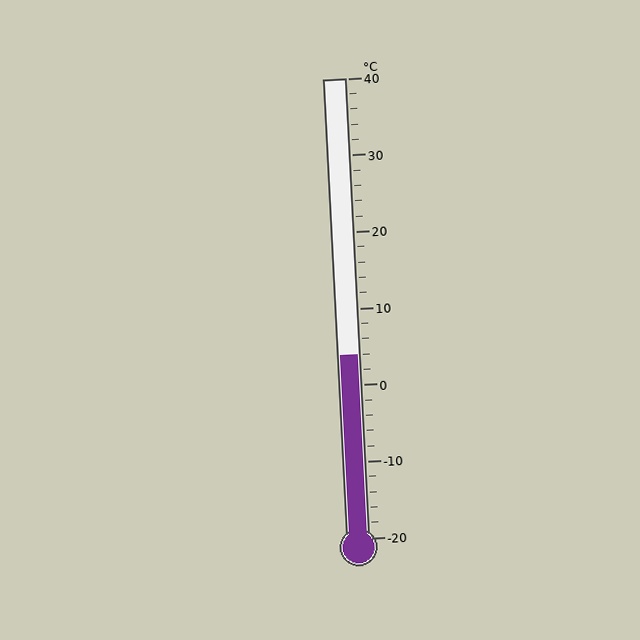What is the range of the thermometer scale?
The thermometer scale ranges from -20°C to 40°C.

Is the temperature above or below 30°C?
The temperature is below 30°C.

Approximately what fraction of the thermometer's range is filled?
The thermometer is filled to approximately 40% of its range.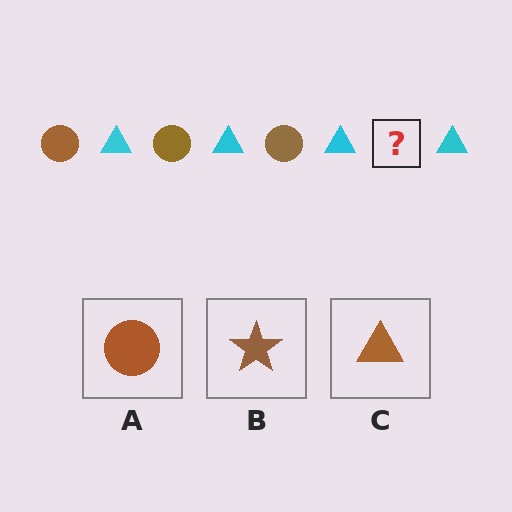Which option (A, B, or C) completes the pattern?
A.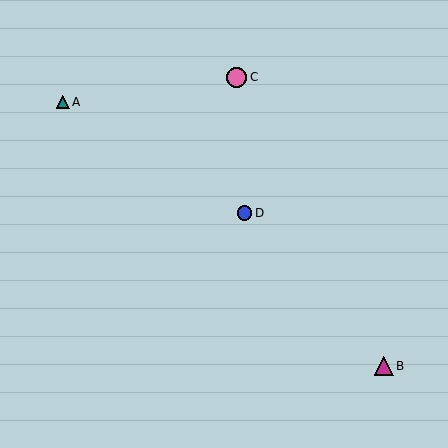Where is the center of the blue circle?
The center of the blue circle is at (244, 213).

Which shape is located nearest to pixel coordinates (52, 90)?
The teal triangle (labeled A) at (63, 102) is nearest to that location.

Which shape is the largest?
The pink circle (labeled C) is the largest.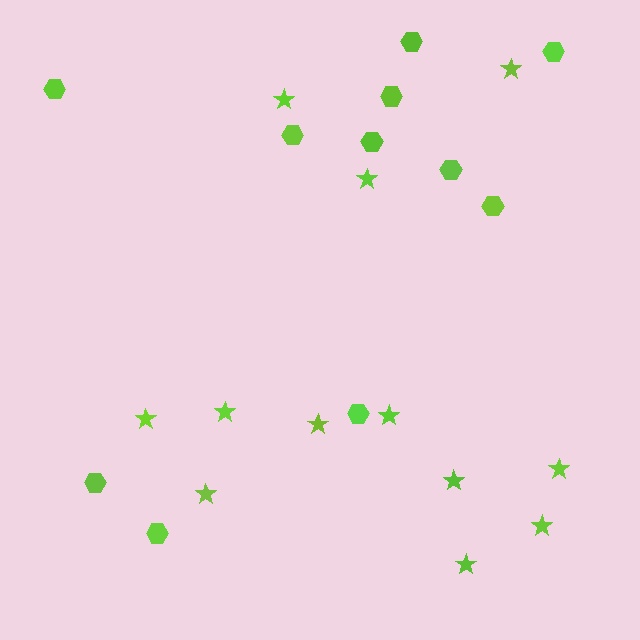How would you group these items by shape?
There are 2 groups: one group of stars (12) and one group of hexagons (11).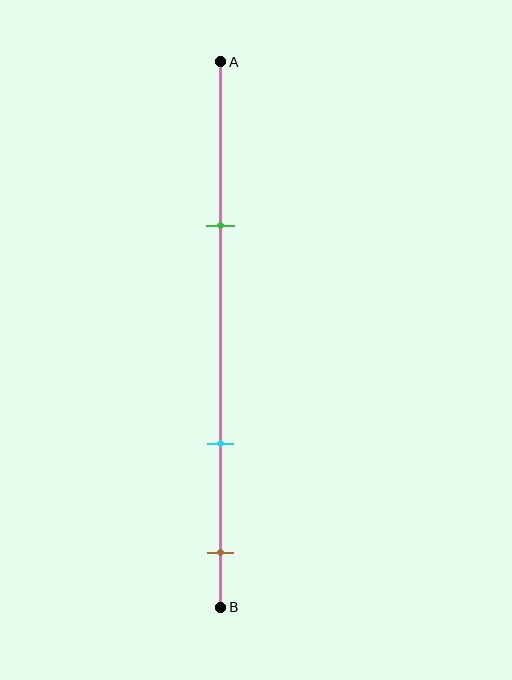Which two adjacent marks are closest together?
The cyan and brown marks are the closest adjacent pair.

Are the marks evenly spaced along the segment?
No, the marks are not evenly spaced.